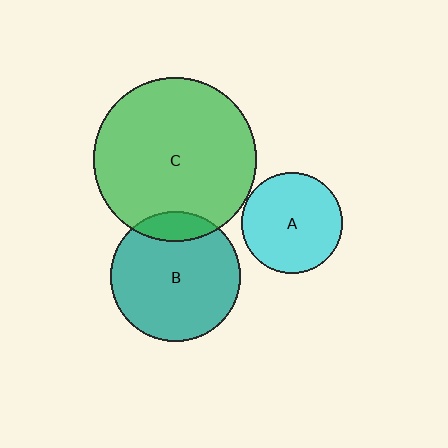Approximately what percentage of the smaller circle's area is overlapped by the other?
Approximately 15%.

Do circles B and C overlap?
Yes.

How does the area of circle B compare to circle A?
Approximately 1.6 times.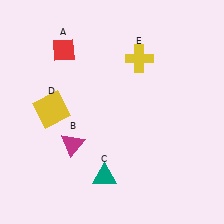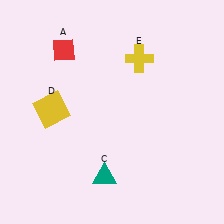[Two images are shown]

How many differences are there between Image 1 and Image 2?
There is 1 difference between the two images.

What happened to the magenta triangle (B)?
The magenta triangle (B) was removed in Image 2. It was in the bottom-left area of Image 1.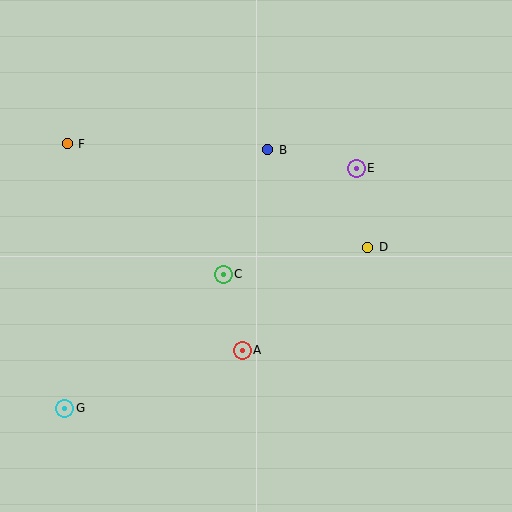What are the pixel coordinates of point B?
Point B is at (268, 150).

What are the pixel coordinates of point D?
Point D is at (368, 247).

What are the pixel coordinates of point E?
Point E is at (356, 168).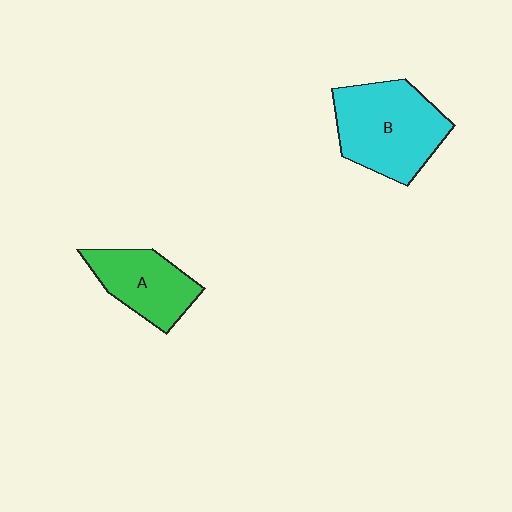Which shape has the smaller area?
Shape A (green).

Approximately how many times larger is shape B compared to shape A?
Approximately 1.5 times.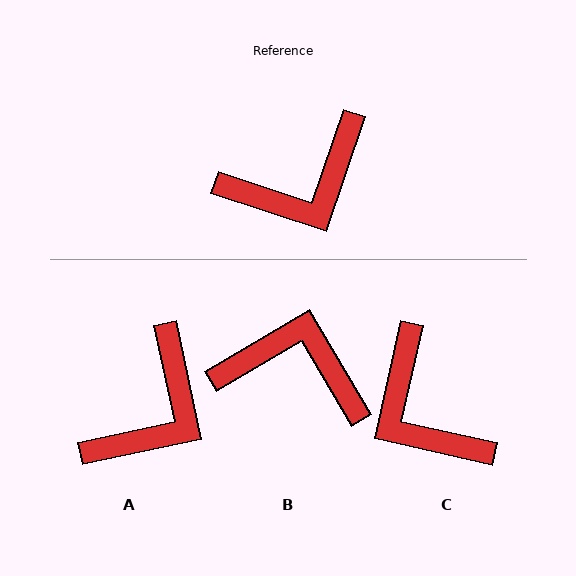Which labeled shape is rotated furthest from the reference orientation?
B, about 139 degrees away.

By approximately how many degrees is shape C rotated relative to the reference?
Approximately 84 degrees clockwise.